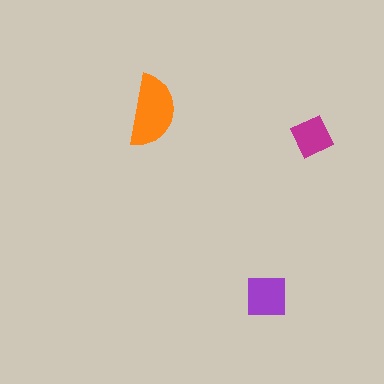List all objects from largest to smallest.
The orange semicircle, the purple square, the magenta diamond.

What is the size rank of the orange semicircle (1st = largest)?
1st.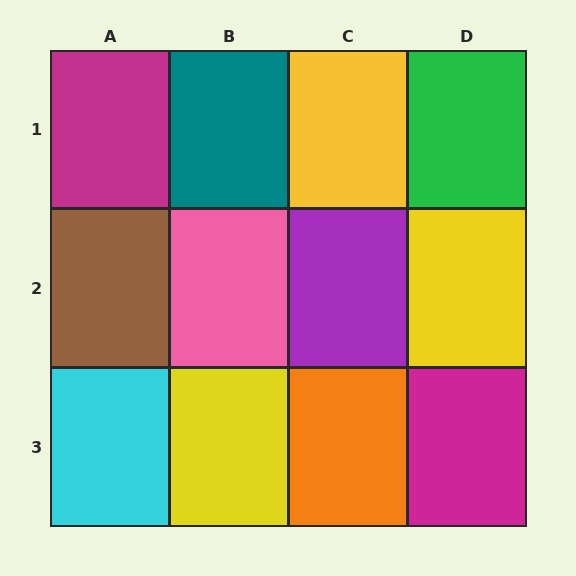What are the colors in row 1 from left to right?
Magenta, teal, yellow, green.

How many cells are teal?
1 cell is teal.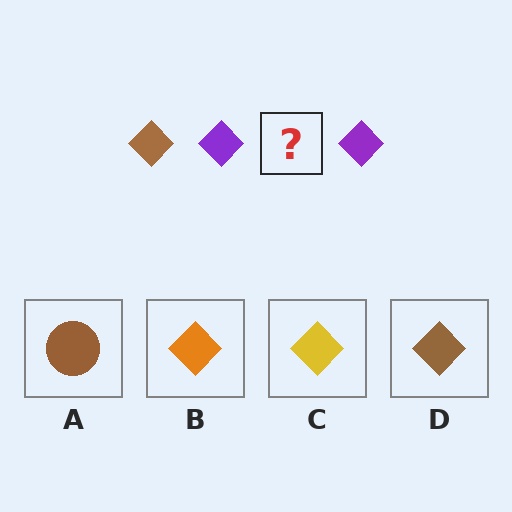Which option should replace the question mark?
Option D.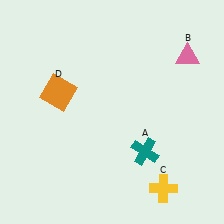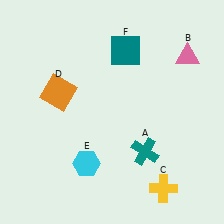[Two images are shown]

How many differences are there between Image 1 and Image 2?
There are 2 differences between the two images.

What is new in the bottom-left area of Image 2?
A cyan hexagon (E) was added in the bottom-left area of Image 2.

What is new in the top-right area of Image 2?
A teal square (F) was added in the top-right area of Image 2.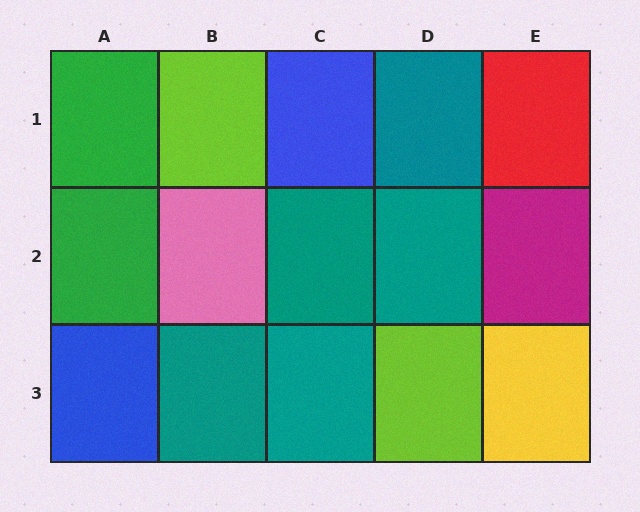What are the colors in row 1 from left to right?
Green, lime, blue, teal, red.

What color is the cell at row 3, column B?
Teal.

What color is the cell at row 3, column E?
Yellow.